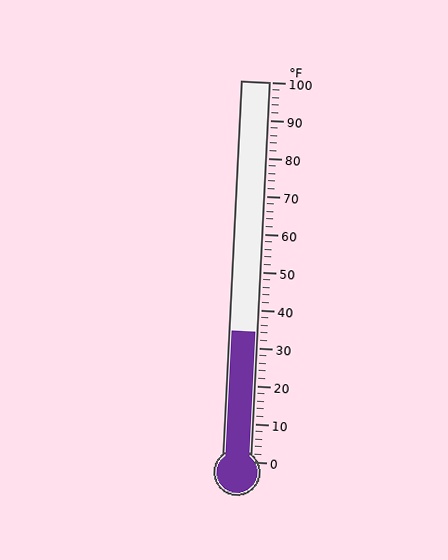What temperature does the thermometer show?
The thermometer shows approximately 34°F.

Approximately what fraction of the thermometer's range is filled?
The thermometer is filled to approximately 35% of its range.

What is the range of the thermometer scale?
The thermometer scale ranges from 0°F to 100°F.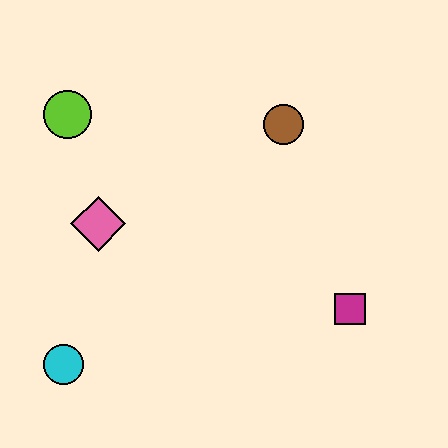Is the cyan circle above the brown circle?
No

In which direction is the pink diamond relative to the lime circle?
The pink diamond is below the lime circle.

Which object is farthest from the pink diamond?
The magenta square is farthest from the pink diamond.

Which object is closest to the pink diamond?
The lime circle is closest to the pink diamond.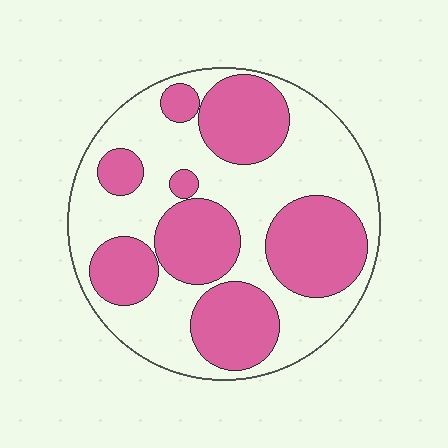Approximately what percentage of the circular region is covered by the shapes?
Approximately 45%.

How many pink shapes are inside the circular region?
8.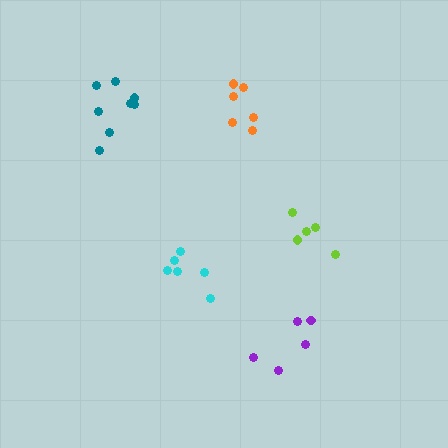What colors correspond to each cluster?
The clusters are colored: cyan, orange, purple, teal, lime.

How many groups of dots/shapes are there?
There are 5 groups.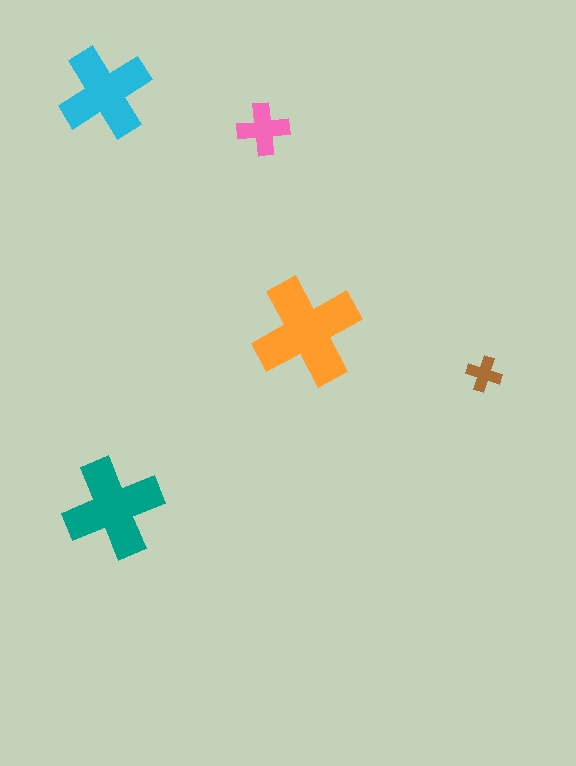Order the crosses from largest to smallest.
the orange one, the teal one, the cyan one, the pink one, the brown one.